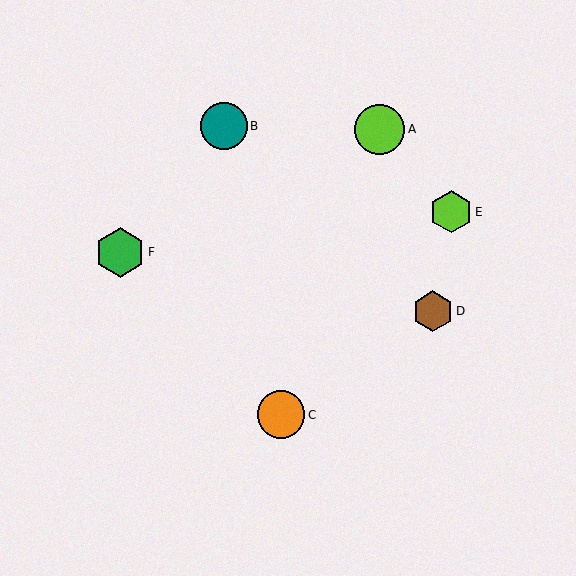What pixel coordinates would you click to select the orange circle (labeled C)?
Click at (281, 415) to select the orange circle C.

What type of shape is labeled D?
Shape D is a brown hexagon.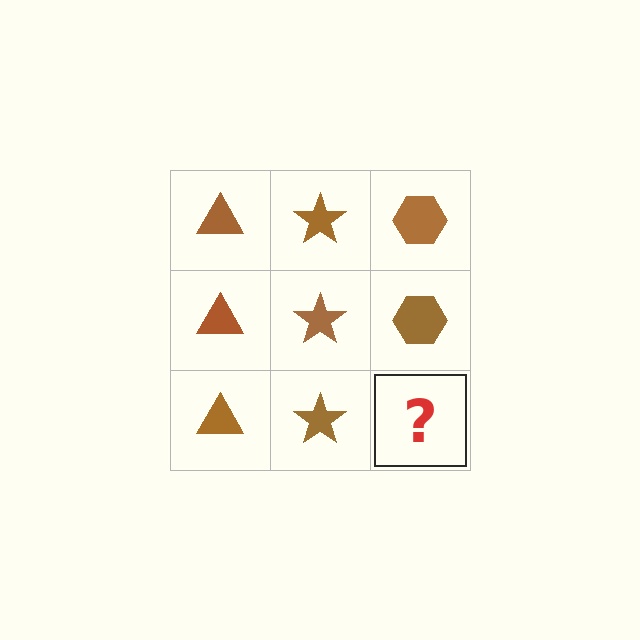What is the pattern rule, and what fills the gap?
The rule is that each column has a consistent shape. The gap should be filled with a brown hexagon.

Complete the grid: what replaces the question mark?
The question mark should be replaced with a brown hexagon.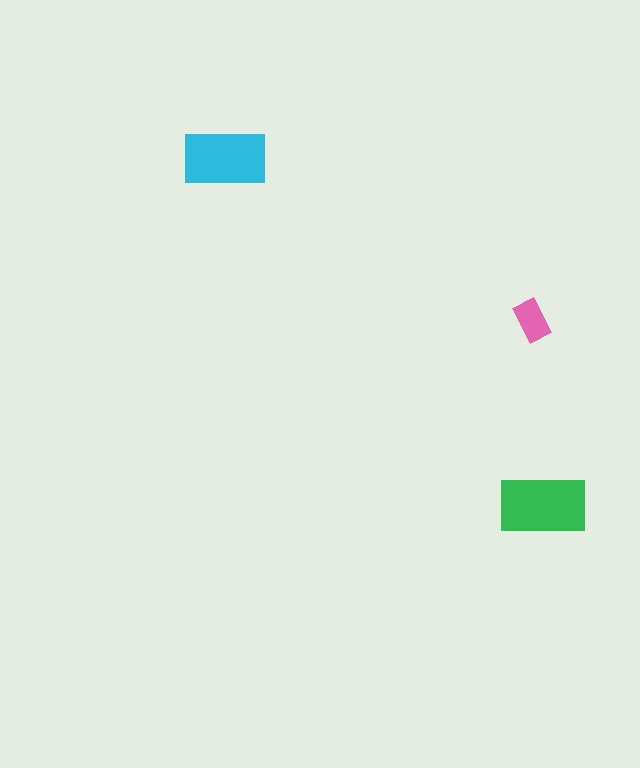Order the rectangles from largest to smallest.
the green one, the cyan one, the pink one.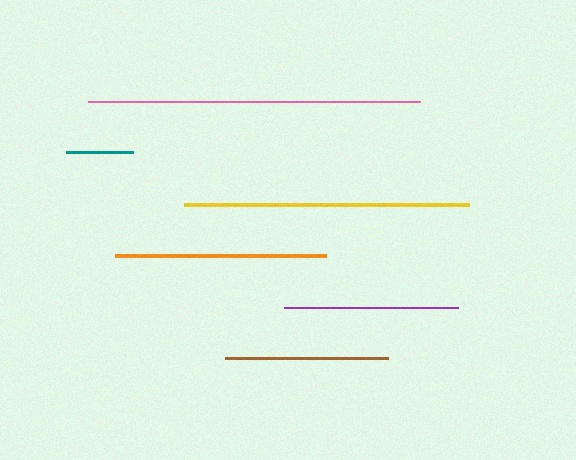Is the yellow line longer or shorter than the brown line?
The yellow line is longer than the brown line.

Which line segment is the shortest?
The teal line is the shortest at approximately 67 pixels.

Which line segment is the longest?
The pink line is the longest at approximately 333 pixels.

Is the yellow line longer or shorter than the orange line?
The yellow line is longer than the orange line.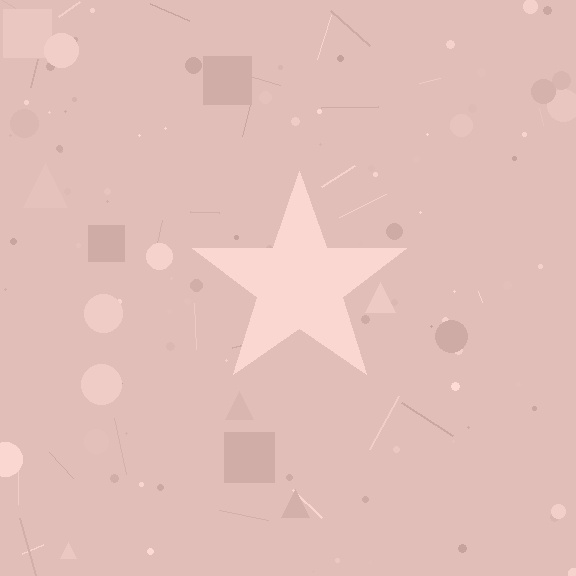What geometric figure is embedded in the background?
A star is embedded in the background.